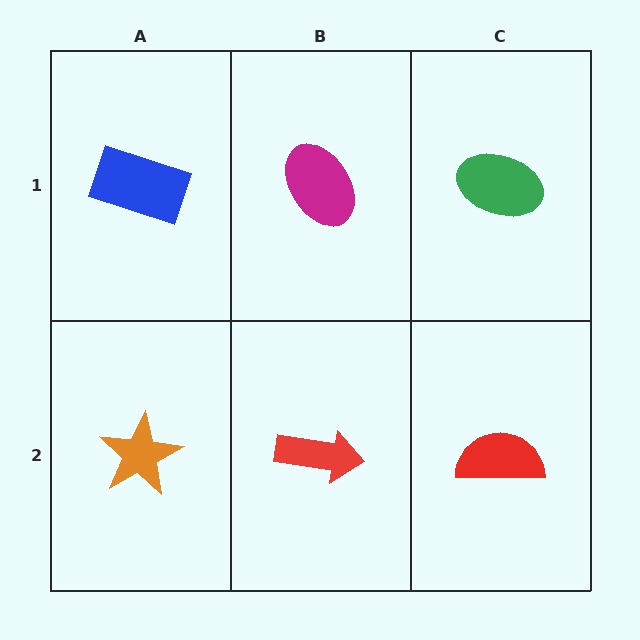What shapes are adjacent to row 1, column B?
A red arrow (row 2, column B), a blue rectangle (row 1, column A), a green ellipse (row 1, column C).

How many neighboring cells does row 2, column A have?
2.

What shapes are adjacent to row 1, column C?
A red semicircle (row 2, column C), a magenta ellipse (row 1, column B).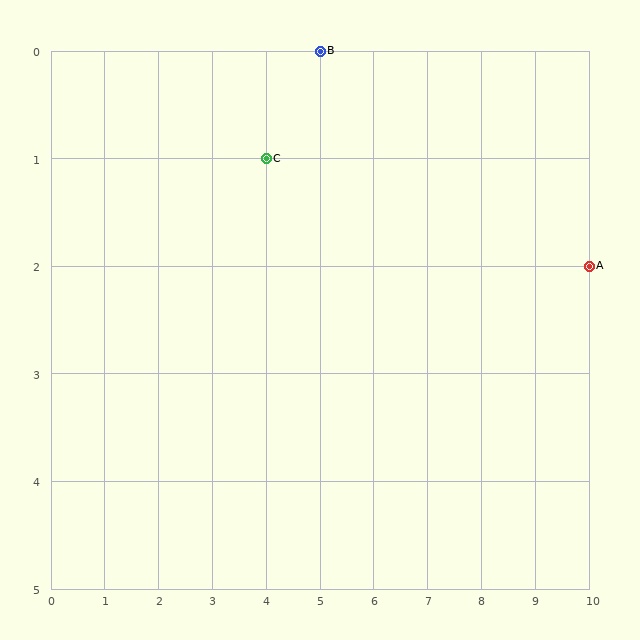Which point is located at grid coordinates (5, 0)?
Point B is at (5, 0).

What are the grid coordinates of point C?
Point C is at grid coordinates (4, 1).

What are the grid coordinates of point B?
Point B is at grid coordinates (5, 0).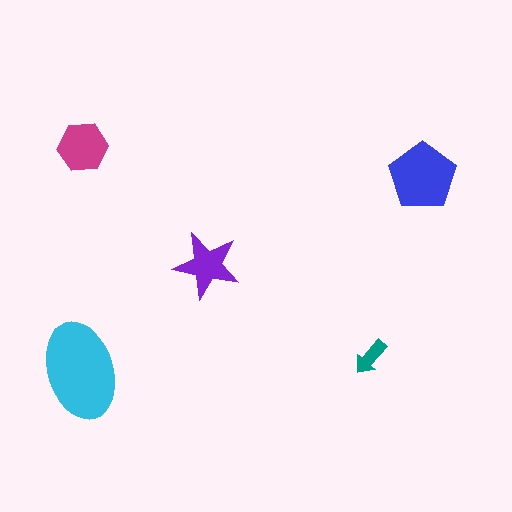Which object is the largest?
The cyan ellipse.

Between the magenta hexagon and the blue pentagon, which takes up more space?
The blue pentagon.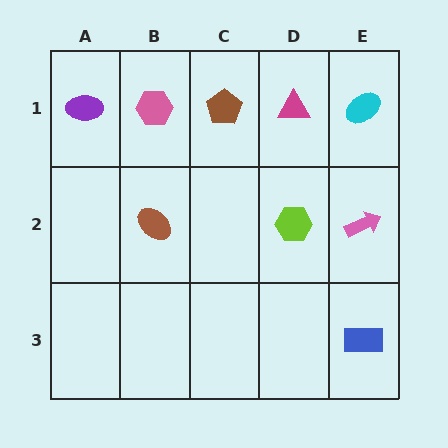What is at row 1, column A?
A purple ellipse.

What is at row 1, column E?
A cyan ellipse.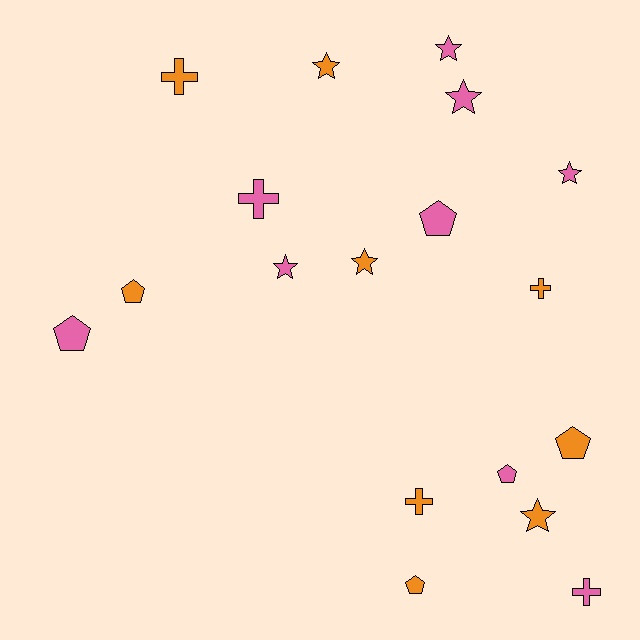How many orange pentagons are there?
There are 3 orange pentagons.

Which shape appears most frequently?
Star, with 7 objects.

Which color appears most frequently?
Orange, with 9 objects.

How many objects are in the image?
There are 18 objects.